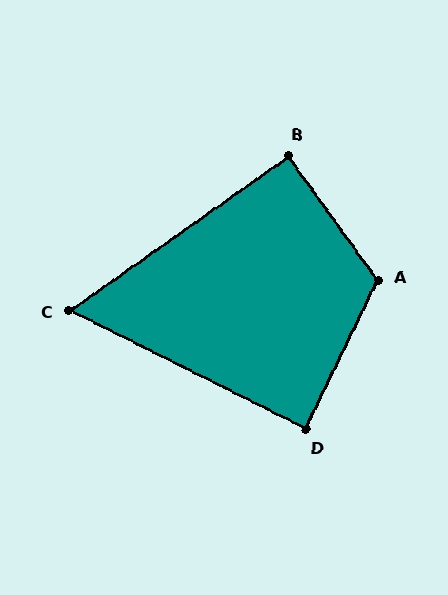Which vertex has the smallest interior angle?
C, at approximately 62 degrees.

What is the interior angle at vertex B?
Approximately 91 degrees (approximately right).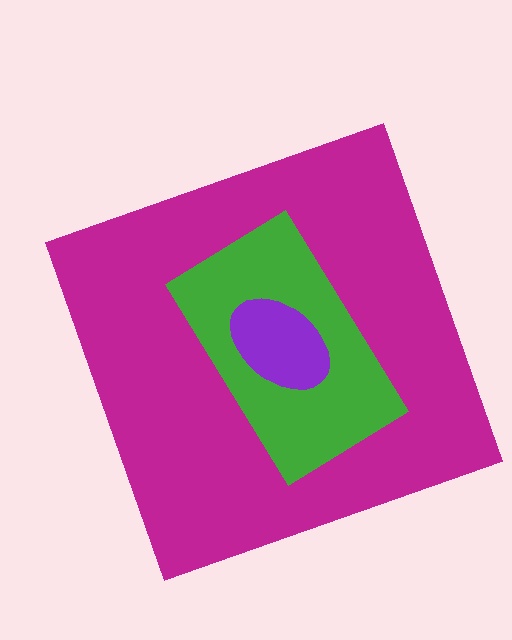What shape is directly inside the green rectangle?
The purple ellipse.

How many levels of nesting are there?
3.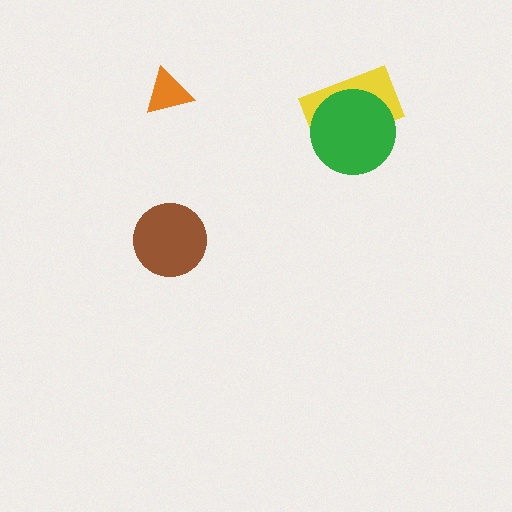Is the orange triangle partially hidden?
No, no other shape covers it.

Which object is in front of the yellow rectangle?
The green circle is in front of the yellow rectangle.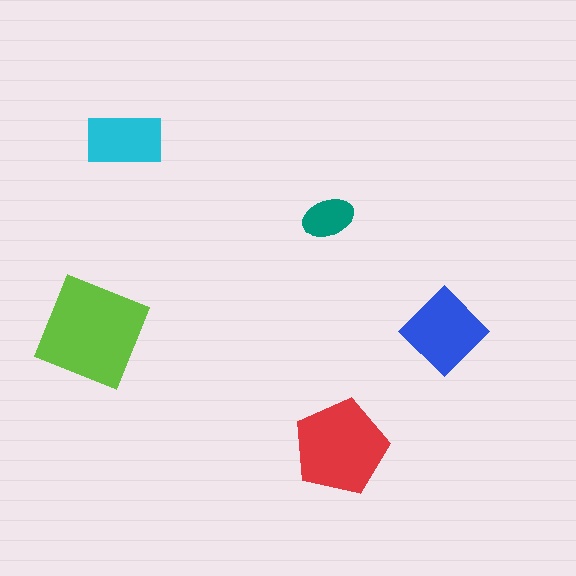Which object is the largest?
The lime square.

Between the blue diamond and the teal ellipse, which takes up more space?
The blue diamond.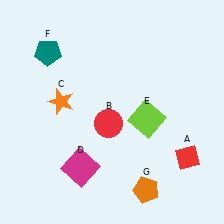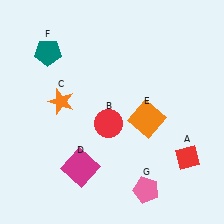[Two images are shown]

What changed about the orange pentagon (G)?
In Image 1, G is orange. In Image 2, it changed to pink.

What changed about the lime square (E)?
In Image 1, E is lime. In Image 2, it changed to orange.